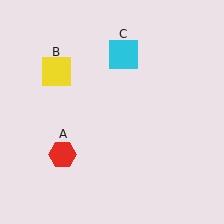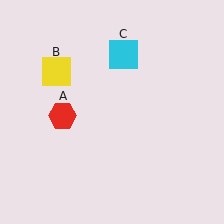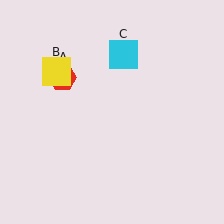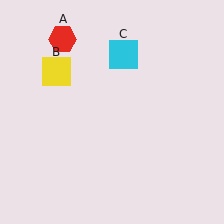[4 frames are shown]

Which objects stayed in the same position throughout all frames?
Yellow square (object B) and cyan square (object C) remained stationary.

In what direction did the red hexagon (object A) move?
The red hexagon (object A) moved up.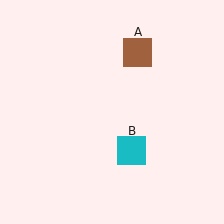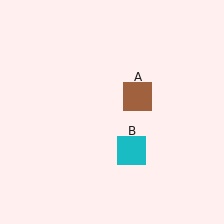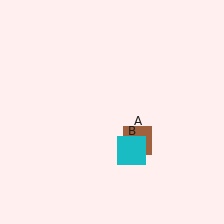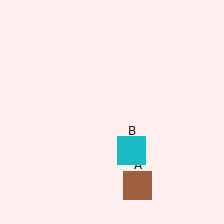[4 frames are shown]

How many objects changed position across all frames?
1 object changed position: brown square (object A).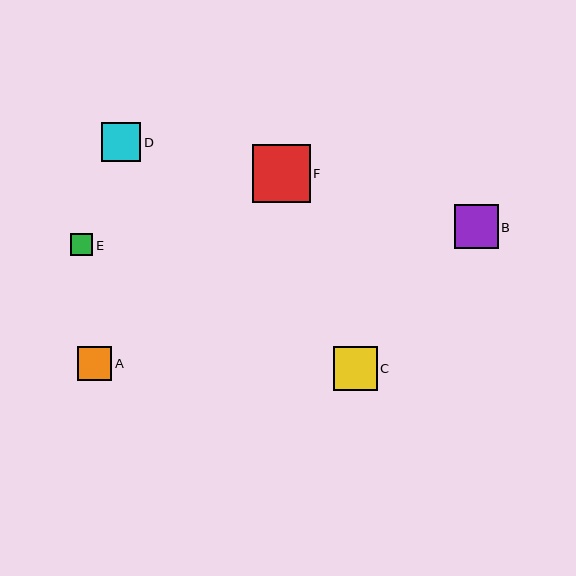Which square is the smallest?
Square E is the smallest with a size of approximately 22 pixels.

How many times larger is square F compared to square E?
Square F is approximately 2.6 times the size of square E.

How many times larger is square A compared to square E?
Square A is approximately 1.5 times the size of square E.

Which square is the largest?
Square F is the largest with a size of approximately 57 pixels.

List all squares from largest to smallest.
From largest to smallest: F, C, B, D, A, E.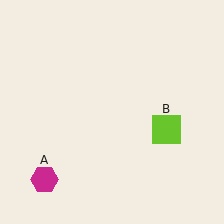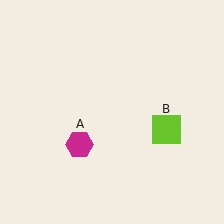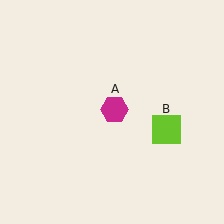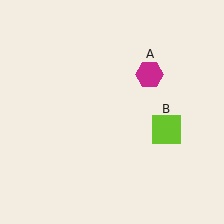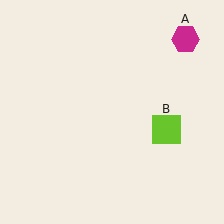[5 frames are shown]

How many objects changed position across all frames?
1 object changed position: magenta hexagon (object A).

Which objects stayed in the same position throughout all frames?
Lime square (object B) remained stationary.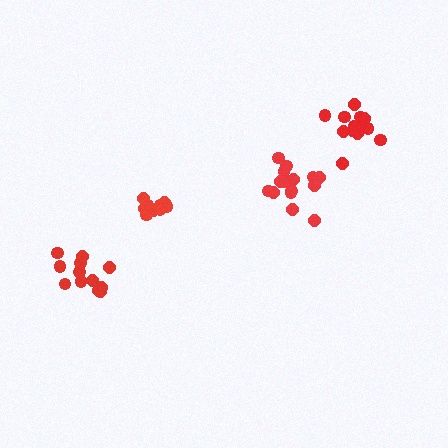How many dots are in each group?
Group 1: 15 dots, Group 2: 10 dots, Group 3: 12 dots, Group 4: 13 dots (50 total).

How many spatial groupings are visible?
There are 4 spatial groupings.